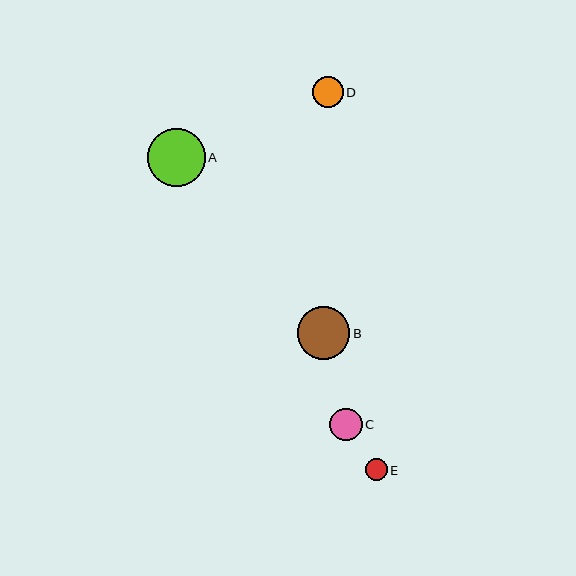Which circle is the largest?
Circle A is the largest with a size of approximately 58 pixels.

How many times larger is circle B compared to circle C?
Circle B is approximately 1.6 times the size of circle C.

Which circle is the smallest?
Circle E is the smallest with a size of approximately 22 pixels.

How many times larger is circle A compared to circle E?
Circle A is approximately 2.7 times the size of circle E.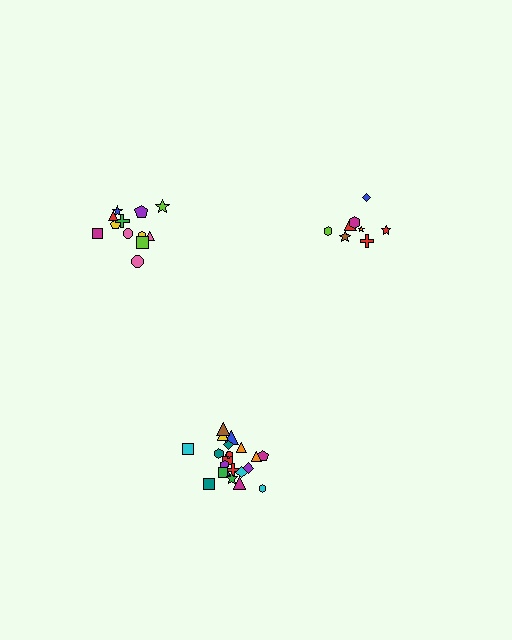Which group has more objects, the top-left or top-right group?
The top-left group.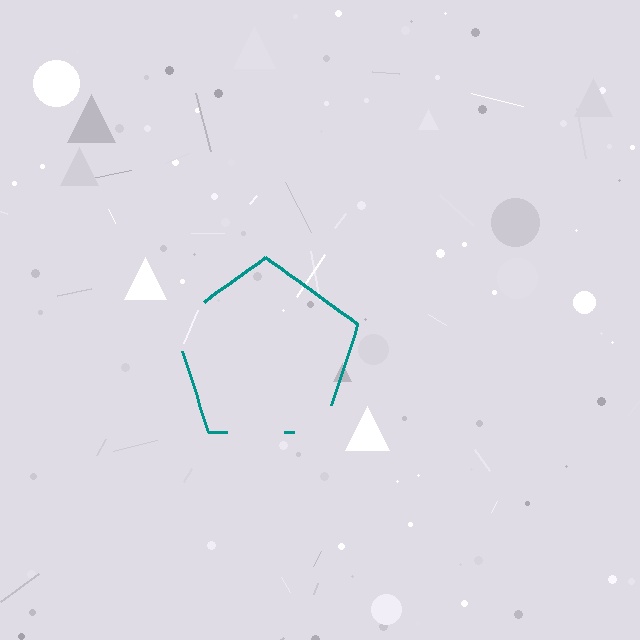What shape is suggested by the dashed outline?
The dashed outline suggests a pentagon.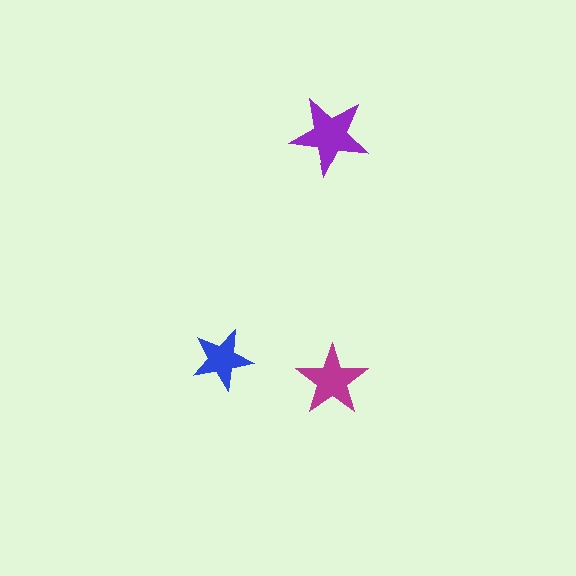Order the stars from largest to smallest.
the purple one, the magenta one, the blue one.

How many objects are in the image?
There are 3 objects in the image.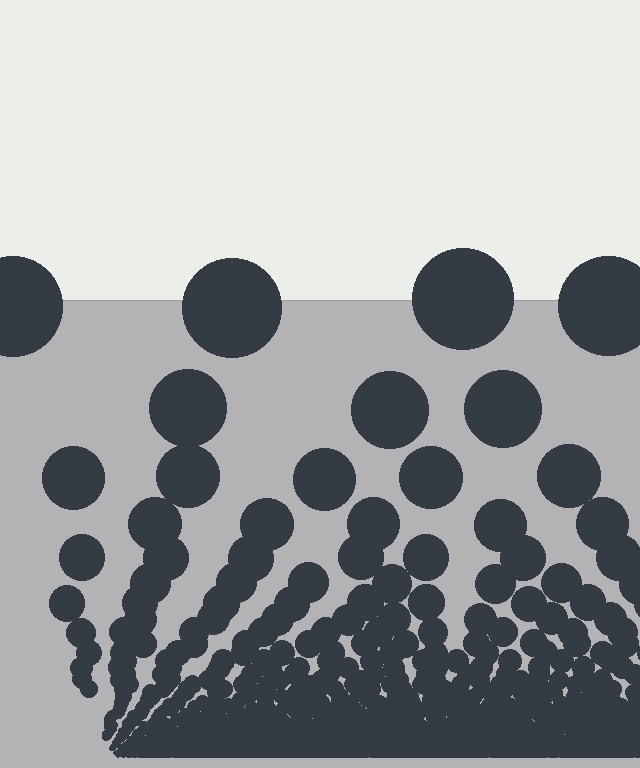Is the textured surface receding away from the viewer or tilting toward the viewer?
The surface appears to tilt toward the viewer. Texture elements get larger and sparser toward the top.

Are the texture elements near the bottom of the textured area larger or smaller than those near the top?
Smaller. The gradient is inverted — elements near the bottom are smaller and denser.